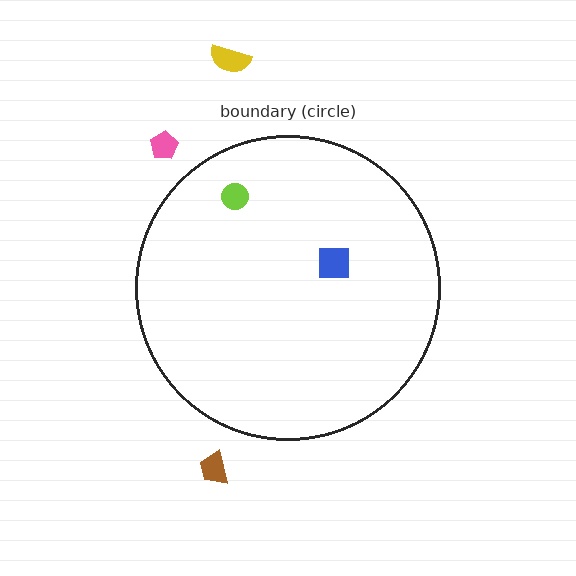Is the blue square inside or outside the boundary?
Inside.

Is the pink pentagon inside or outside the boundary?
Outside.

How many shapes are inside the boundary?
2 inside, 3 outside.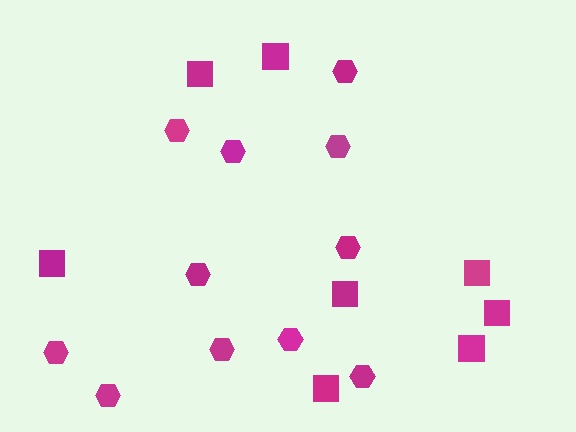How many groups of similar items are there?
There are 2 groups: one group of squares (8) and one group of hexagons (11).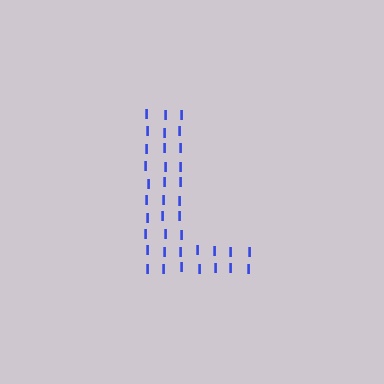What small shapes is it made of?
It is made of small letter I's.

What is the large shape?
The large shape is the letter L.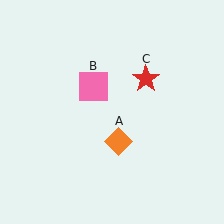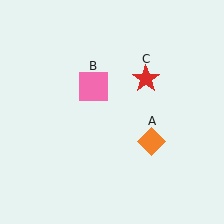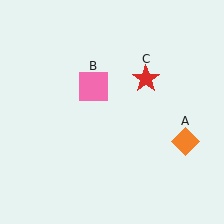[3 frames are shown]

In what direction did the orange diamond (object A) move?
The orange diamond (object A) moved right.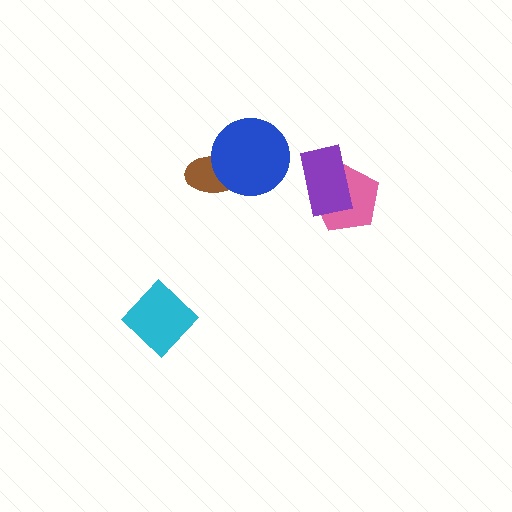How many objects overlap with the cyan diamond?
0 objects overlap with the cyan diamond.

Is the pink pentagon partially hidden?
Yes, it is partially covered by another shape.